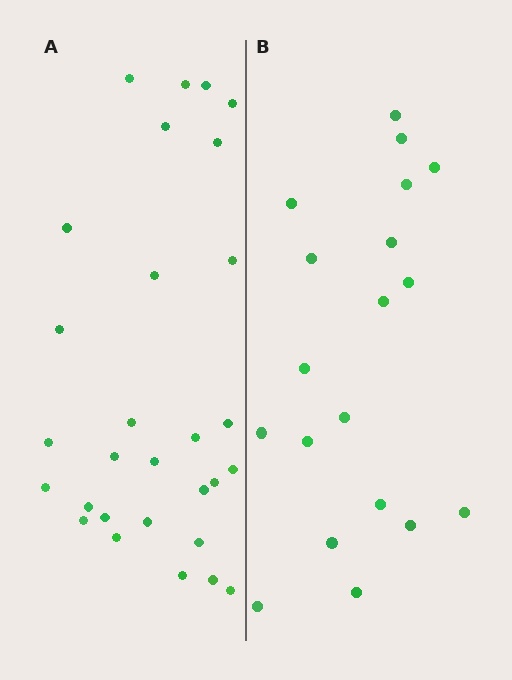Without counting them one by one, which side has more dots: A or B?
Region A (the left region) has more dots.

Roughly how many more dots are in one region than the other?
Region A has roughly 10 or so more dots than region B.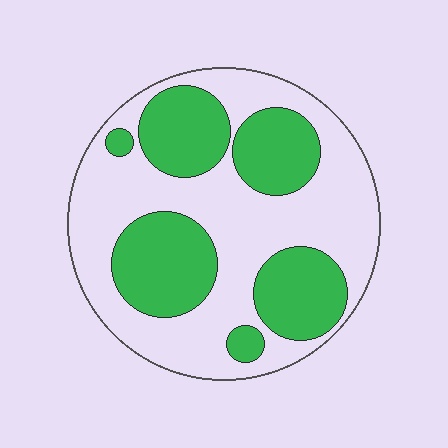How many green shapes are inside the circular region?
6.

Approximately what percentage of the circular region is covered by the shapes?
Approximately 40%.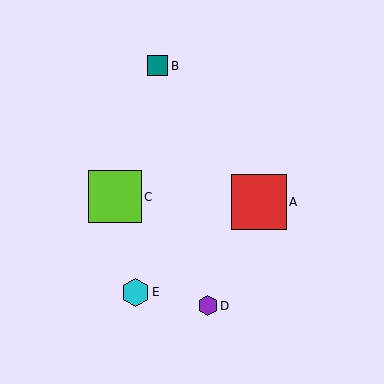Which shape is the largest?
The red square (labeled A) is the largest.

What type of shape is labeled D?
Shape D is a purple hexagon.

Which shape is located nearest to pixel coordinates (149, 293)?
The cyan hexagon (labeled E) at (135, 292) is nearest to that location.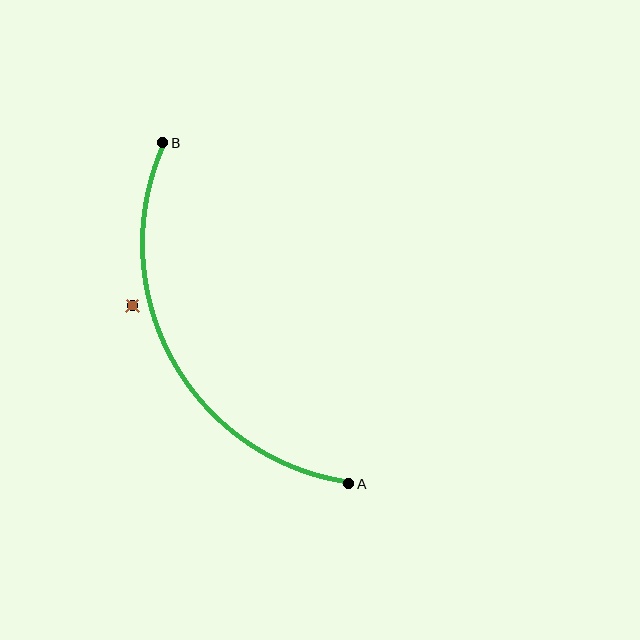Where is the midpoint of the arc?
The arc midpoint is the point on the curve farthest from the straight line joining A and B. It sits to the left of that line.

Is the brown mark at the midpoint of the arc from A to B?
No — the brown mark does not lie on the arc at all. It sits slightly outside the curve.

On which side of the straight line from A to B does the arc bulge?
The arc bulges to the left of the straight line connecting A and B.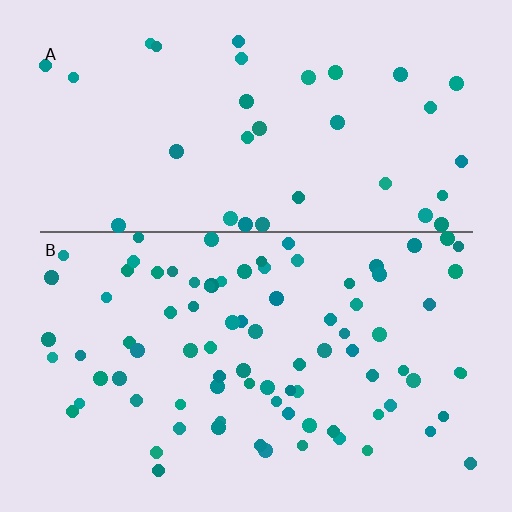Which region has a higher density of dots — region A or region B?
B (the bottom).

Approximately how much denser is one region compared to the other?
Approximately 2.6× — region B over region A.